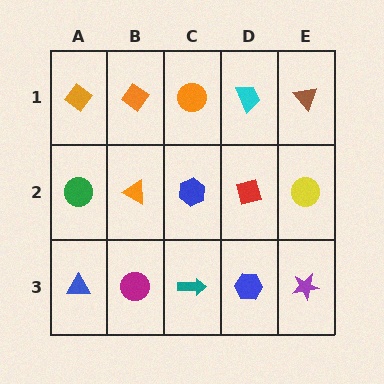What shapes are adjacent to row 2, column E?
A brown triangle (row 1, column E), a purple star (row 3, column E), a red square (row 2, column D).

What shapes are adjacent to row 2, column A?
An orange diamond (row 1, column A), a blue triangle (row 3, column A), an orange triangle (row 2, column B).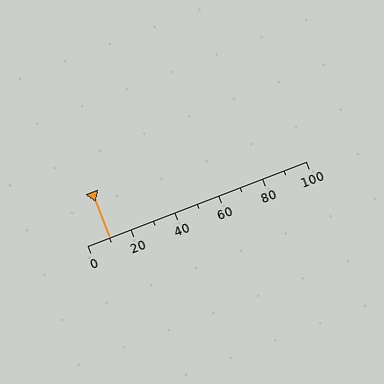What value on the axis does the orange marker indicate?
The marker indicates approximately 10.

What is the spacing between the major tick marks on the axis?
The major ticks are spaced 20 apart.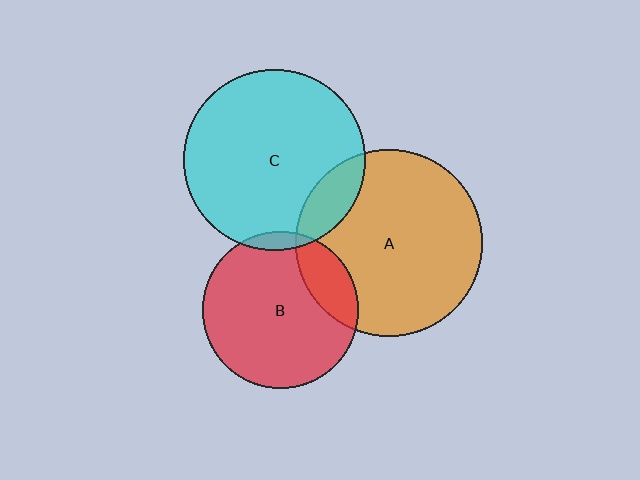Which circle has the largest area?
Circle A (orange).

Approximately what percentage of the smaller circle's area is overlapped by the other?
Approximately 5%.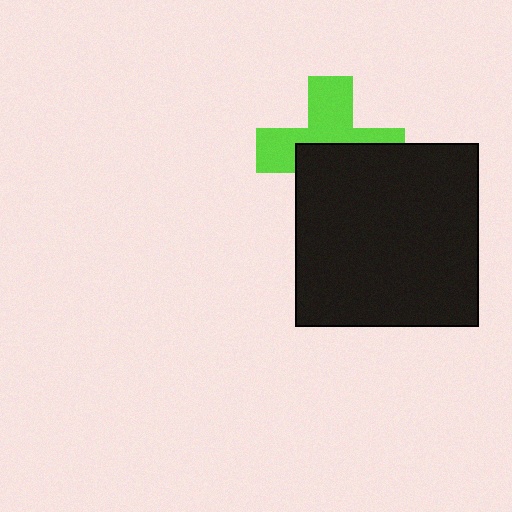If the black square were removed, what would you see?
You would see the complete lime cross.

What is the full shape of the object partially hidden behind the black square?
The partially hidden object is a lime cross.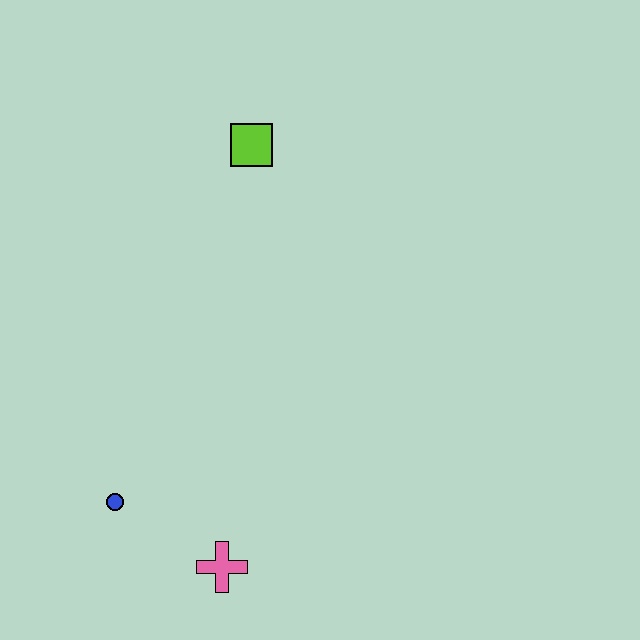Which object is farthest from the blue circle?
The lime square is farthest from the blue circle.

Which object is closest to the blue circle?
The pink cross is closest to the blue circle.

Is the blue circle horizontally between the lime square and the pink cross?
No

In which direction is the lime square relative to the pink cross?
The lime square is above the pink cross.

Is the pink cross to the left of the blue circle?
No